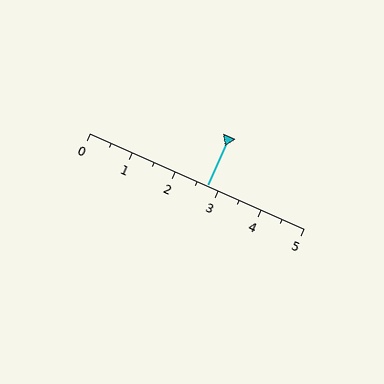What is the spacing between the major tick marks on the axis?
The major ticks are spaced 1 apart.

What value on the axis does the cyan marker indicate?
The marker indicates approximately 2.8.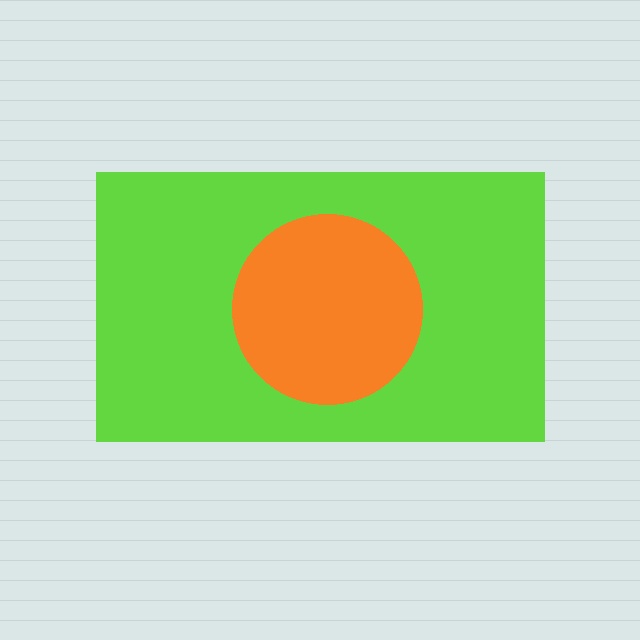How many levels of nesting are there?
2.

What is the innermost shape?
The orange circle.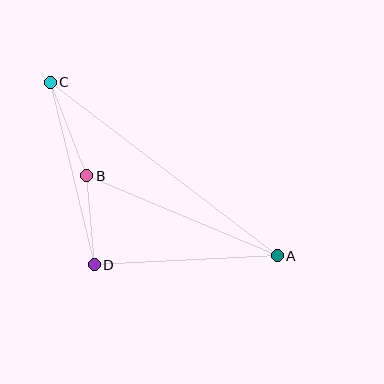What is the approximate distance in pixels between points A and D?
The distance between A and D is approximately 183 pixels.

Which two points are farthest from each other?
Points A and C are farthest from each other.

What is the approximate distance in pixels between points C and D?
The distance between C and D is approximately 187 pixels.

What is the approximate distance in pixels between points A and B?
The distance between A and B is approximately 206 pixels.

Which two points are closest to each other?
Points B and D are closest to each other.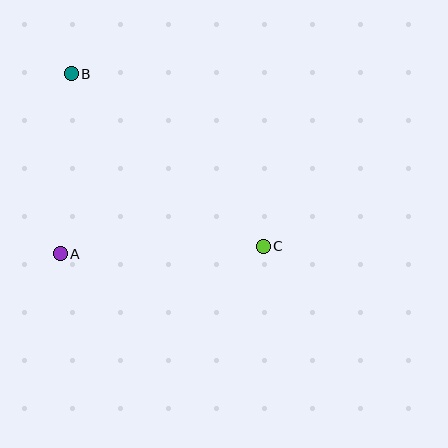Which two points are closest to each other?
Points A and B are closest to each other.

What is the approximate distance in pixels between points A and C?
The distance between A and C is approximately 203 pixels.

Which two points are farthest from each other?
Points B and C are farthest from each other.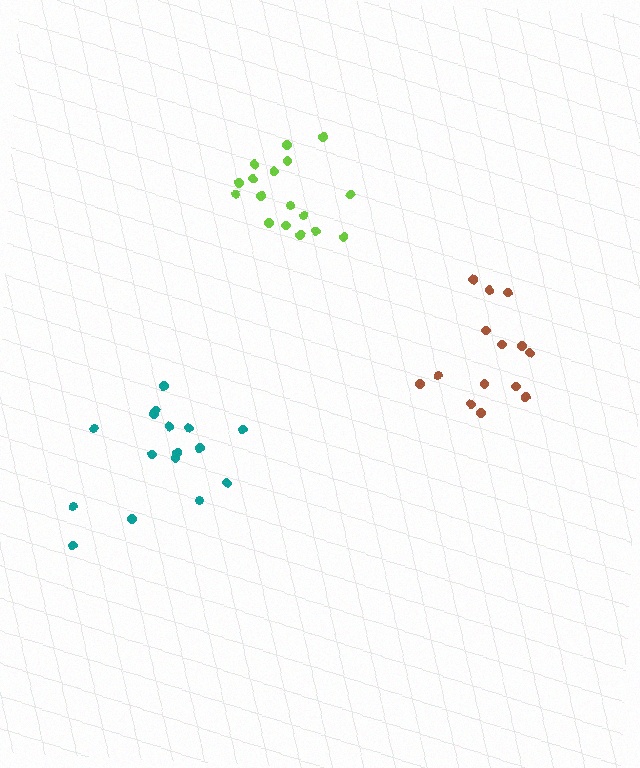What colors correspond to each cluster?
The clusters are colored: lime, teal, brown.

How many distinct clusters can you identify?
There are 3 distinct clusters.